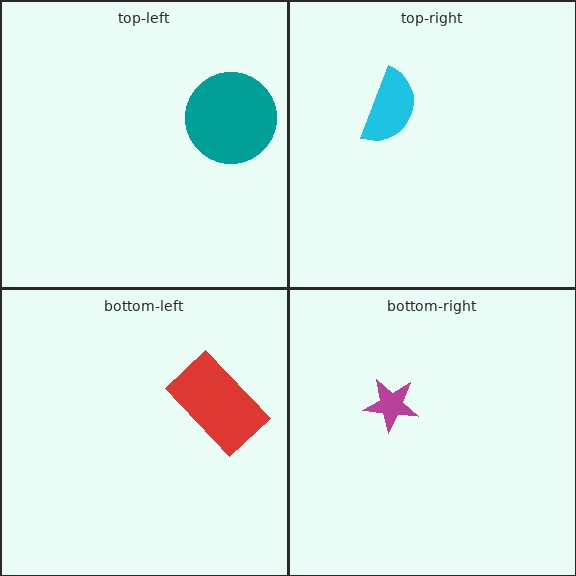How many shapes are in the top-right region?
1.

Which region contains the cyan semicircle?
The top-right region.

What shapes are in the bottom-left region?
The red rectangle.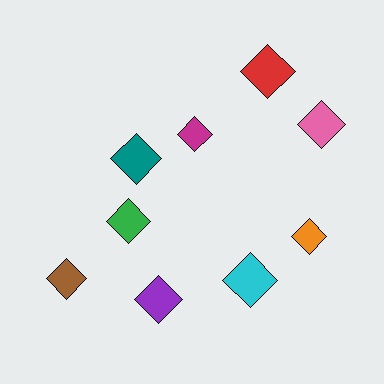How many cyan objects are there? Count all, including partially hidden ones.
There is 1 cyan object.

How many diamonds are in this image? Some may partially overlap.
There are 9 diamonds.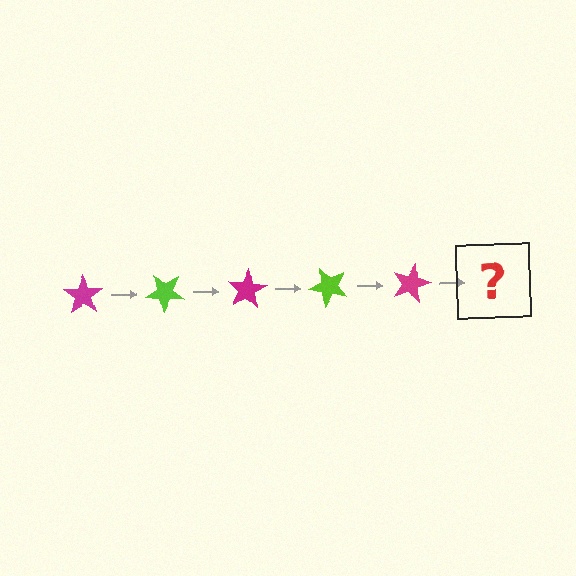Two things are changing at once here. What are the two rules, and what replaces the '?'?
The two rules are that it rotates 40 degrees each step and the color cycles through magenta and lime. The '?' should be a lime star, rotated 200 degrees from the start.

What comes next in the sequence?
The next element should be a lime star, rotated 200 degrees from the start.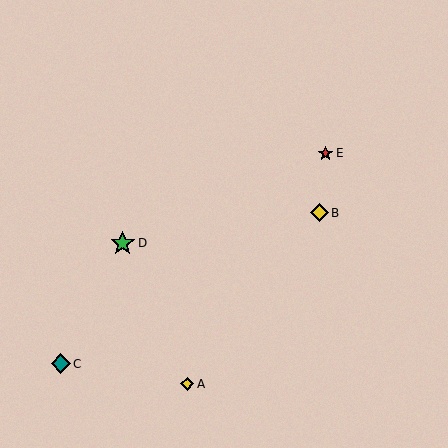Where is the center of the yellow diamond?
The center of the yellow diamond is at (187, 384).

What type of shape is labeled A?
Shape A is a yellow diamond.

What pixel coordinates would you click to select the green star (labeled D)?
Click at (123, 243) to select the green star D.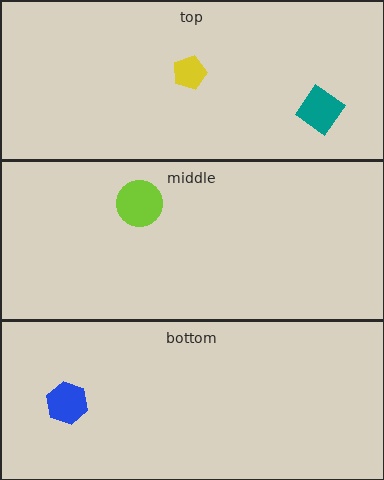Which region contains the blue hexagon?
The bottom region.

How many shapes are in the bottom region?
1.